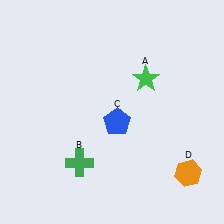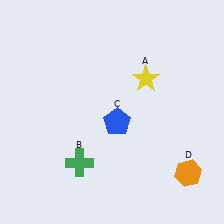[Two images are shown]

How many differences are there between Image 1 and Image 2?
There is 1 difference between the two images.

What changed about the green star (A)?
In Image 1, A is green. In Image 2, it changed to yellow.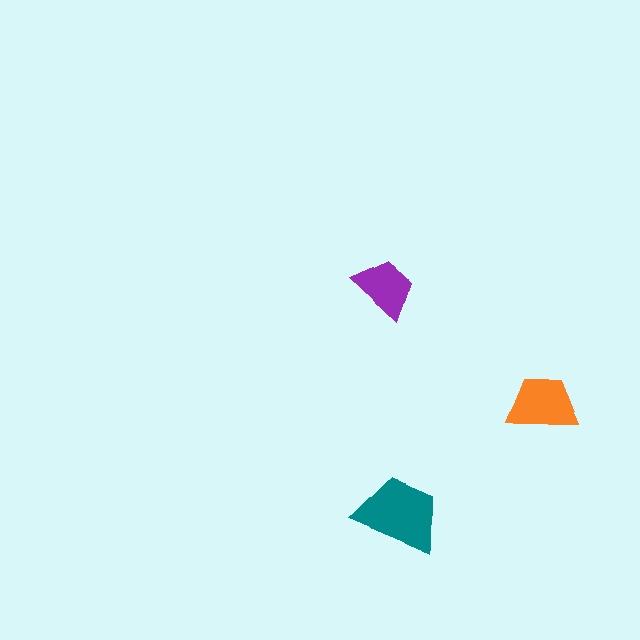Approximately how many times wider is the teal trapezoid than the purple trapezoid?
About 1.5 times wider.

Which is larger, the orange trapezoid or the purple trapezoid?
The orange one.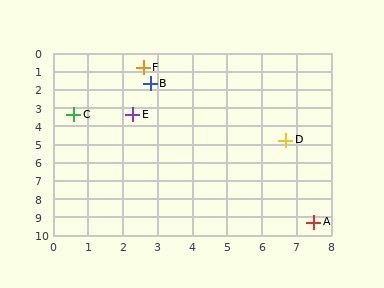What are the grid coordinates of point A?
Point A is at approximately (7.5, 9.3).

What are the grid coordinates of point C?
Point C is at approximately (0.6, 3.4).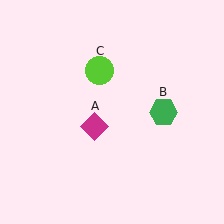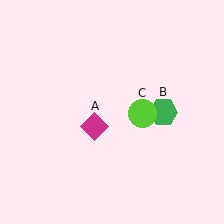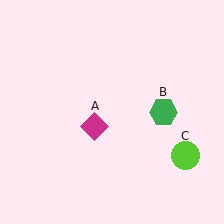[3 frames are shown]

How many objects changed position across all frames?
1 object changed position: lime circle (object C).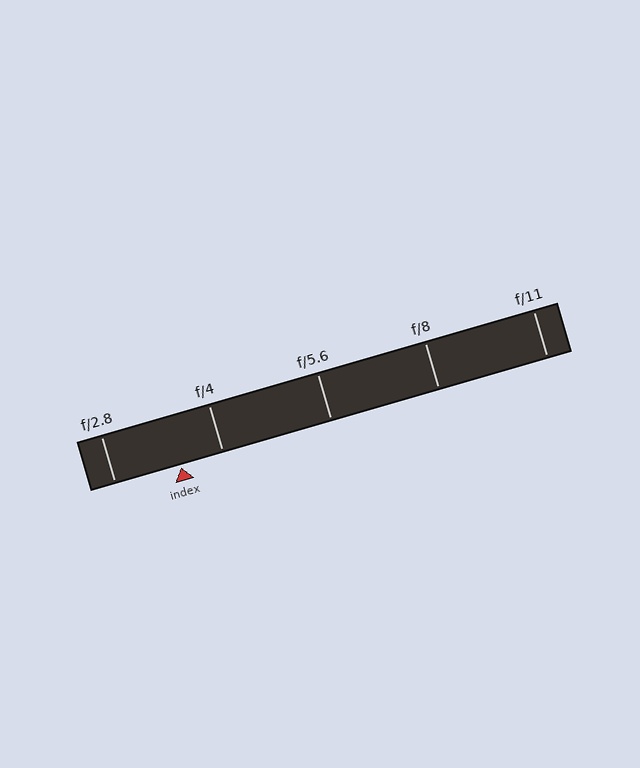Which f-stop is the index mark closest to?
The index mark is closest to f/4.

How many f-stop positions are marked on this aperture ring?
There are 5 f-stop positions marked.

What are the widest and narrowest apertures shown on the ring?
The widest aperture shown is f/2.8 and the narrowest is f/11.